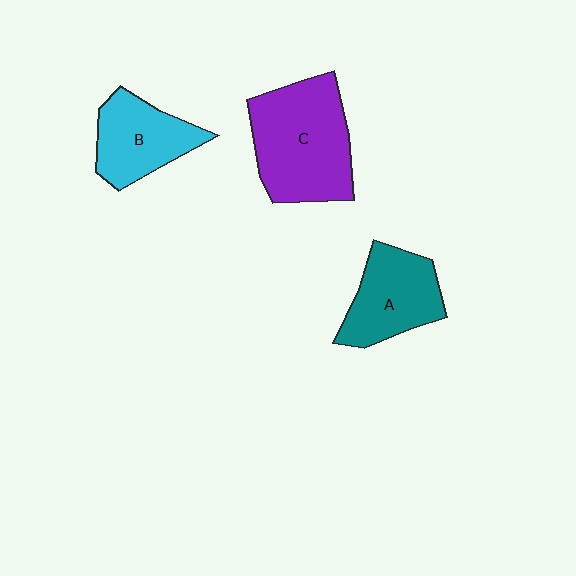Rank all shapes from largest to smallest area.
From largest to smallest: C (purple), A (teal), B (cyan).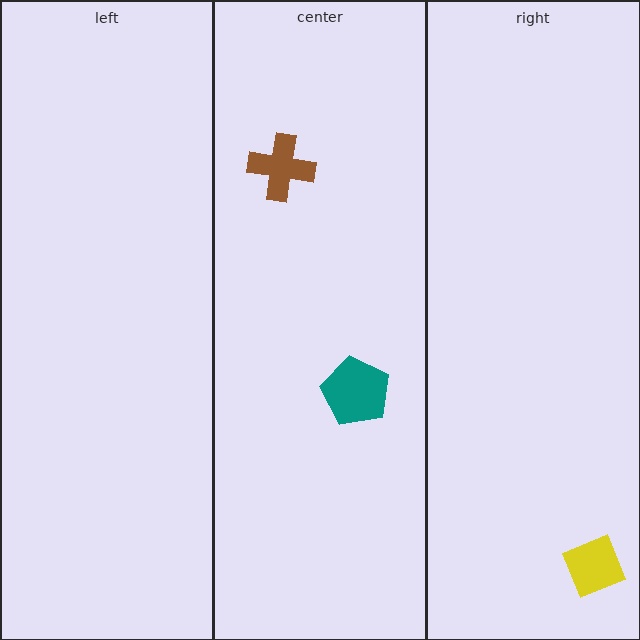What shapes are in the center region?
The brown cross, the teal pentagon.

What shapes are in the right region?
The yellow diamond.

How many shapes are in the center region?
2.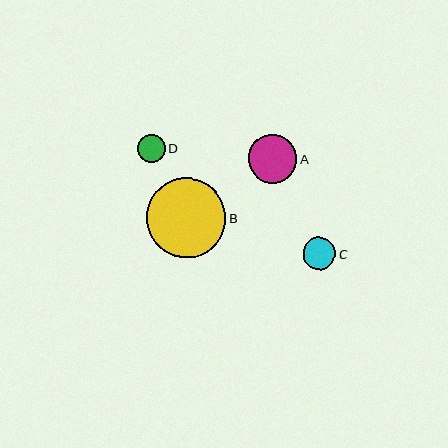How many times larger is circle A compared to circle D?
Circle A is approximately 1.8 times the size of circle D.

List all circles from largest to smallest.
From largest to smallest: B, A, C, D.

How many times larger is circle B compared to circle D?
Circle B is approximately 2.9 times the size of circle D.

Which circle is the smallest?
Circle D is the smallest with a size of approximately 28 pixels.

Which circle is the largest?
Circle B is the largest with a size of approximately 79 pixels.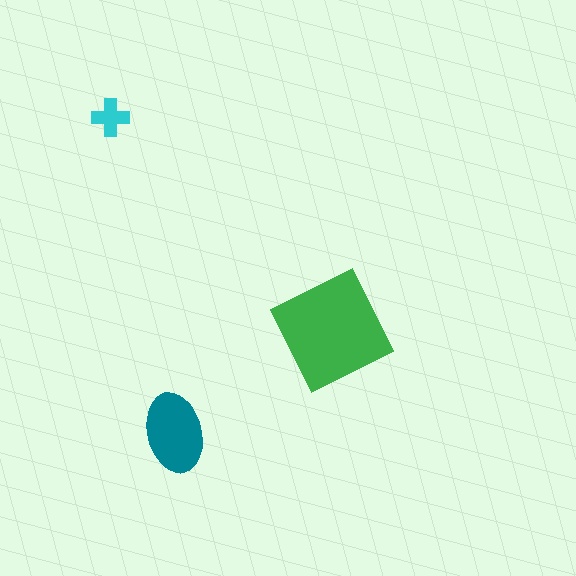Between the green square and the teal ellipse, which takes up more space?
The green square.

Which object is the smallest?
The cyan cross.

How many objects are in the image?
There are 3 objects in the image.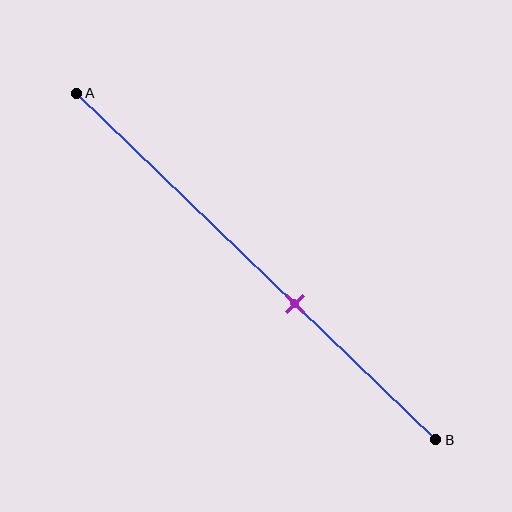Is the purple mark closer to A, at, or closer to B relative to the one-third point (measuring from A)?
The purple mark is closer to point B than the one-third point of segment AB.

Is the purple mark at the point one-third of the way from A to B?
No, the mark is at about 60% from A, not at the 33% one-third point.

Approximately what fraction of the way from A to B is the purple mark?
The purple mark is approximately 60% of the way from A to B.